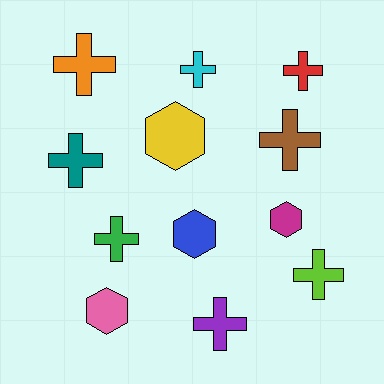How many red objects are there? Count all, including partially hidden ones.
There is 1 red object.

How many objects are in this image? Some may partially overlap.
There are 12 objects.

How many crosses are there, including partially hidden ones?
There are 8 crosses.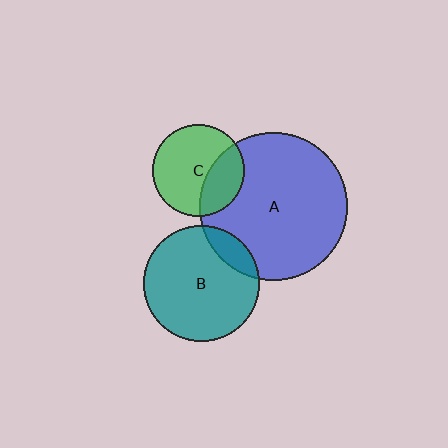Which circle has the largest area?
Circle A (blue).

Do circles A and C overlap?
Yes.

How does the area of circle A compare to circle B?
Approximately 1.6 times.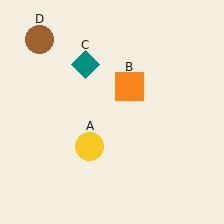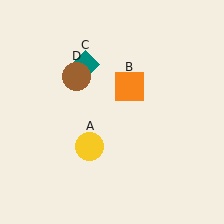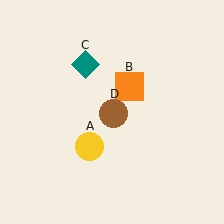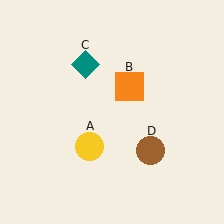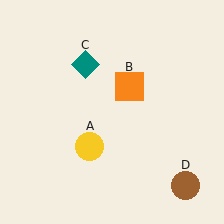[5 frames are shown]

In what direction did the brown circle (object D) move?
The brown circle (object D) moved down and to the right.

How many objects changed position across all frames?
1 object changed position: brown circle (object D).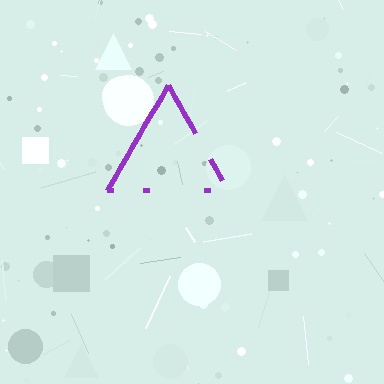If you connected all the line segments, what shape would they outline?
They would outline a triangle.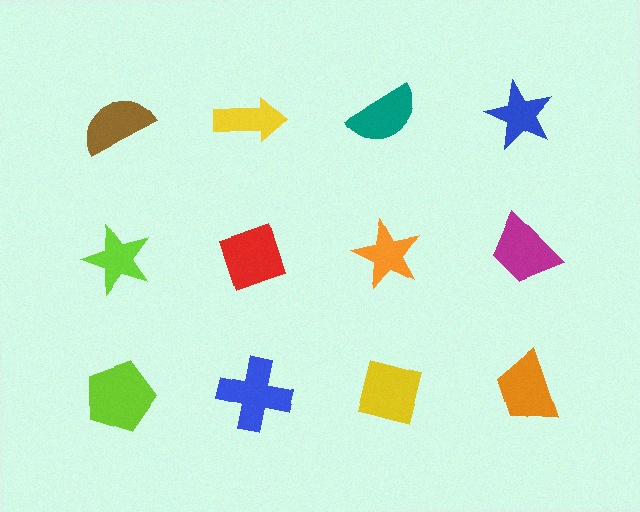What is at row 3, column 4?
An orange trapezoid.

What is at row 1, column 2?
A yellow arrow.